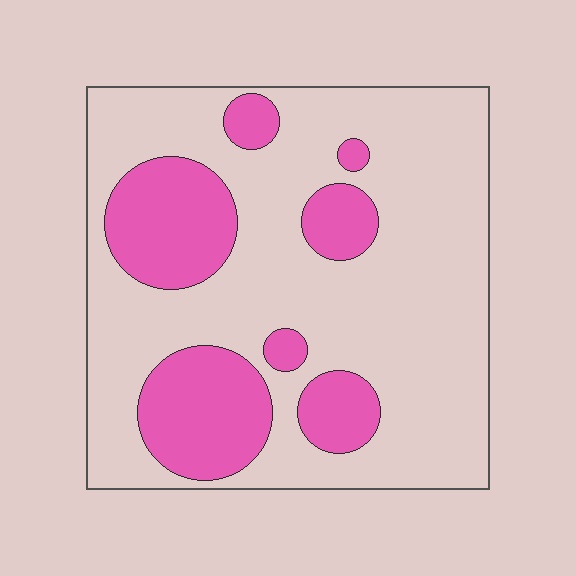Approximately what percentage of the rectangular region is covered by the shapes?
Approximately 25%.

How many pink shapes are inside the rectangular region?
7.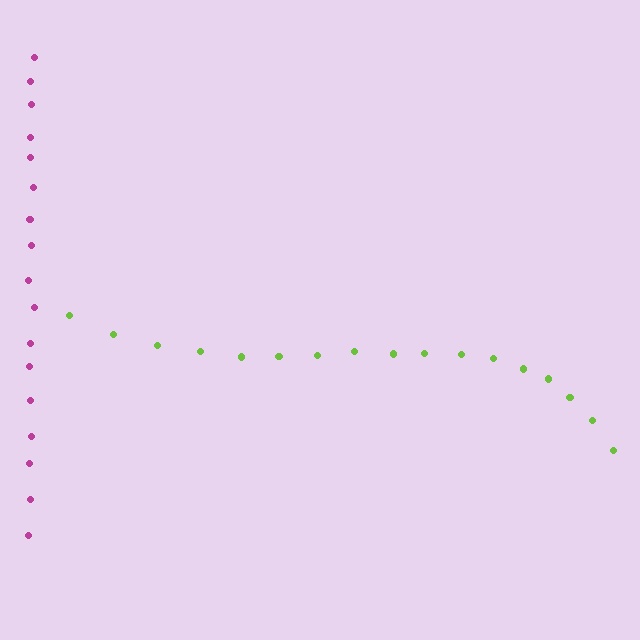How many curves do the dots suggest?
There are 2 distinct paths.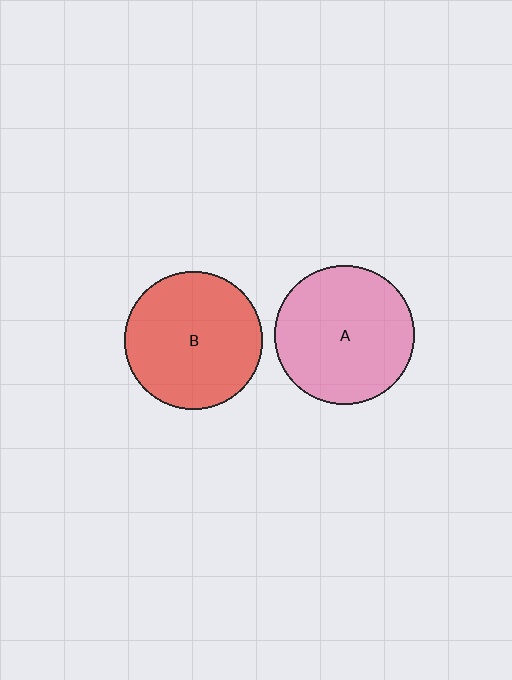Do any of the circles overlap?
No, none of the circles overlap.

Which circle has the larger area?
Circle A (pink).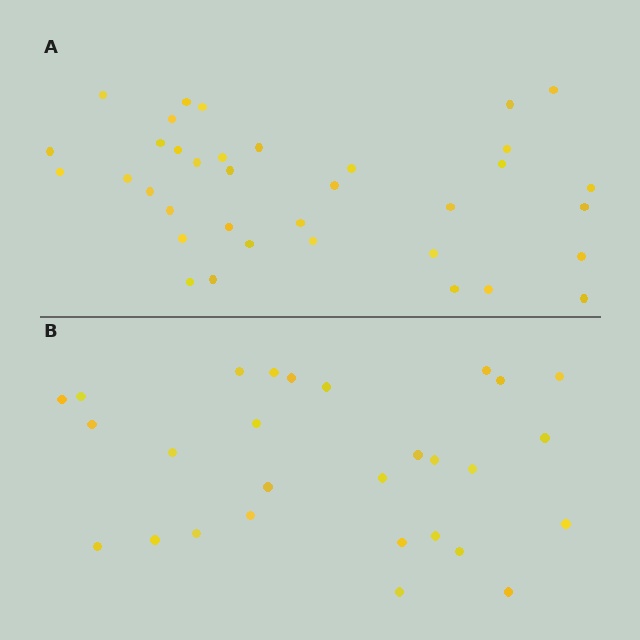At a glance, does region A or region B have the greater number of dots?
Region A (the top region) has more dots.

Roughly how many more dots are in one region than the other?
Region A has roughly 8 or so more dots than region B.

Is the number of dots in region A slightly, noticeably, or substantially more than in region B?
Region A has noticeably more, but not dramatically so. The ratio is roughly 1.3 to 1.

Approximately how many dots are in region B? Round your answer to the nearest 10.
About 30 dots. (The exact count is 28, which rounds to 30.)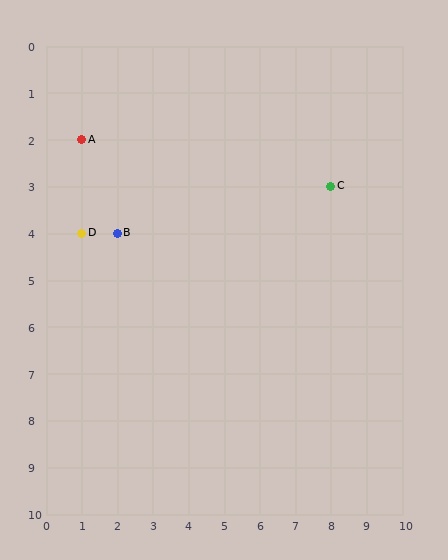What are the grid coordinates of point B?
Point B is at grid coordinates (2, 4).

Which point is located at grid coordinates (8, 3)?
Point C is at (8, 3).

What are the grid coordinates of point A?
Point A is at grid coordinates (1, 2).